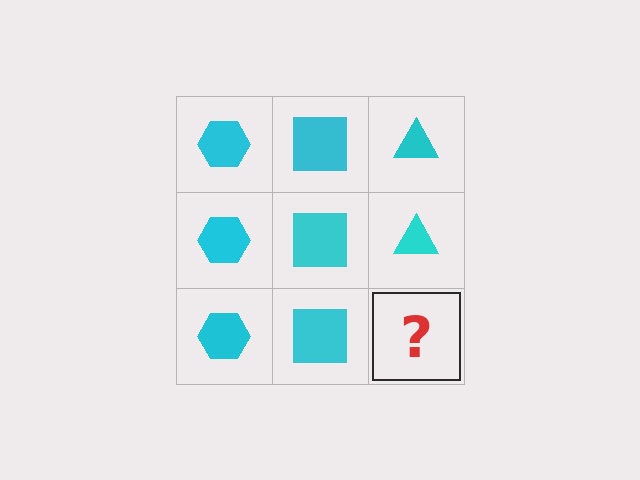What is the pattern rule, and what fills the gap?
The rule is that each column has a consistent shape. The gap should be filled with a cyan triangle.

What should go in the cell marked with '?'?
The missing cell should contain a cyan triangle.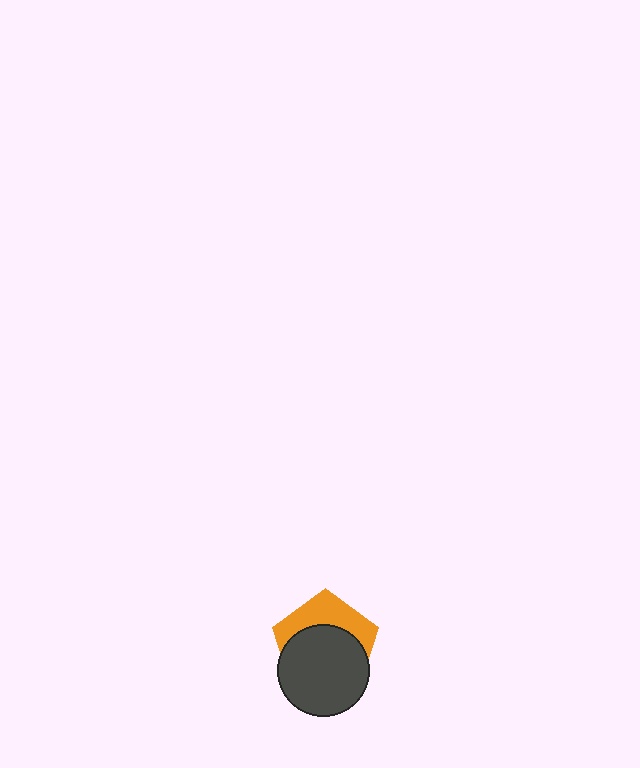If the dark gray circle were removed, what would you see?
You would see the complete orange pentagon.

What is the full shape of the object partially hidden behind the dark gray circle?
The partially hidden object is an orange pentagon.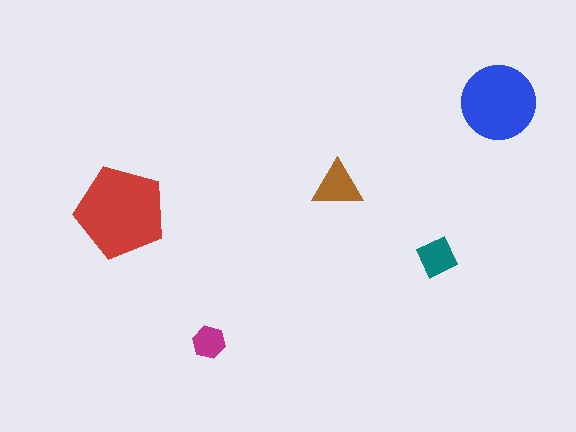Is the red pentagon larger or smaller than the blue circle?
Larger.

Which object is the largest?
The red pentagon.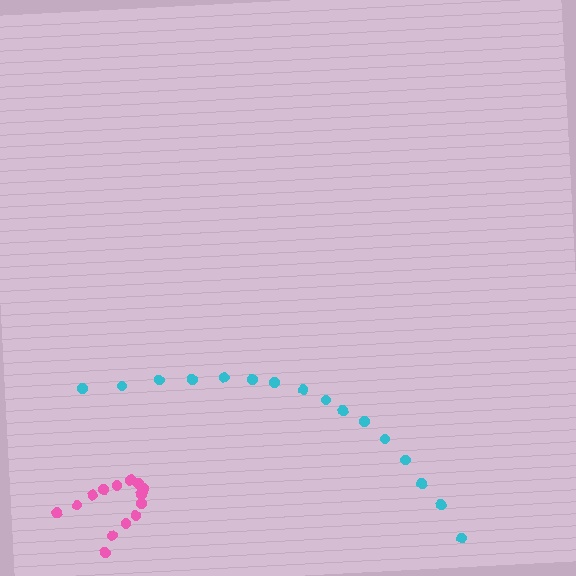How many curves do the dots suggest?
There are 2 distinct paths.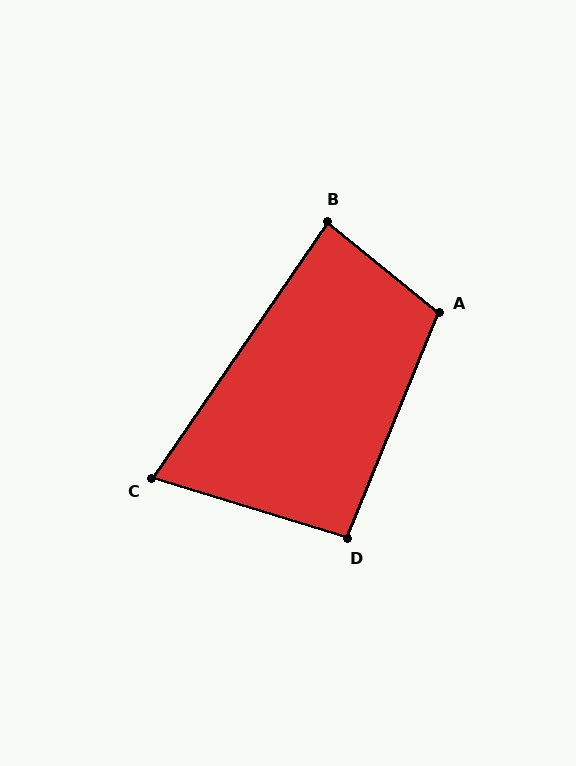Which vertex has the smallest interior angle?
C, at approximately 73 degrees.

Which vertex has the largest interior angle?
A, at approximately 107 degrees.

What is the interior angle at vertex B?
Approximately 85 degrees (acute).